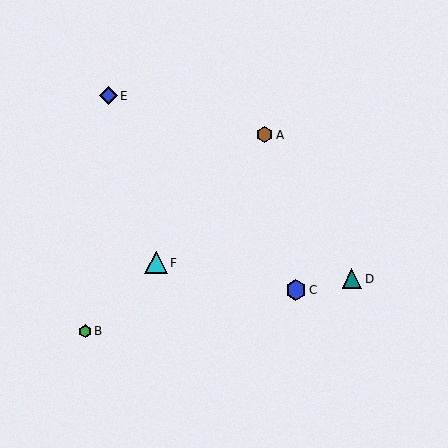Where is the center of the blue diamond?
The center of the blue diamond is at (108, 96).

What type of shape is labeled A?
Shape A is a brown hexagon.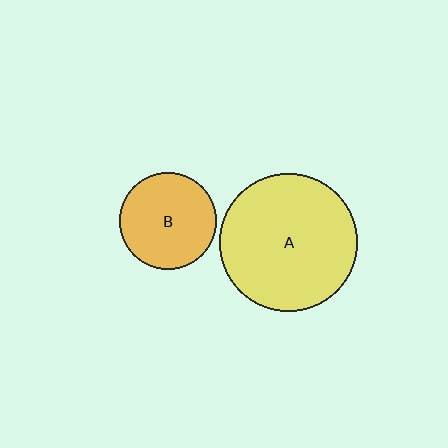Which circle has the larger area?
Circle A (yellow).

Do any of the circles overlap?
No, none of the circles overlap.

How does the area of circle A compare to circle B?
Approximately 2.1 times.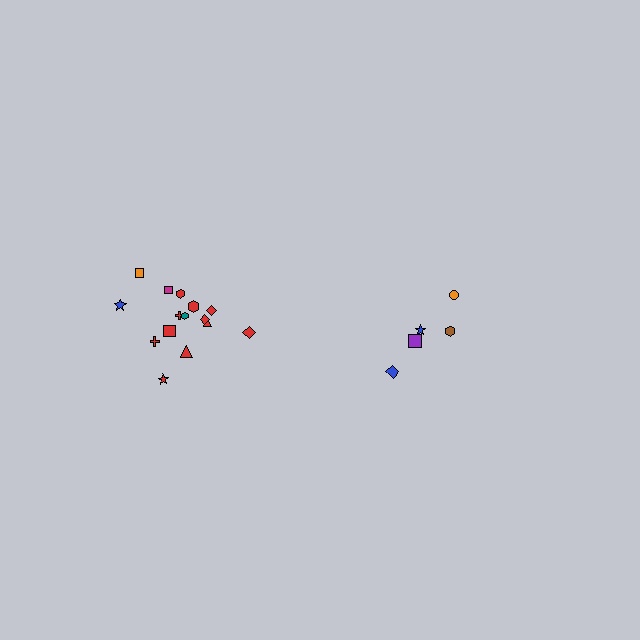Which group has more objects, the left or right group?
The left group.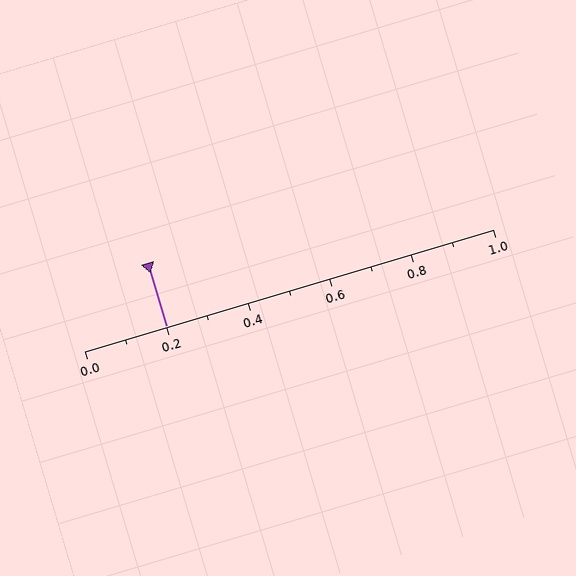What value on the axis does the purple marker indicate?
The marker indicates approximately 0.2.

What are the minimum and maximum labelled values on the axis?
The axis runs from 0.0 to 1.0.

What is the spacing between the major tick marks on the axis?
The major ticks are spaced 0.2 apart.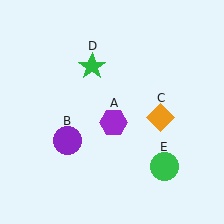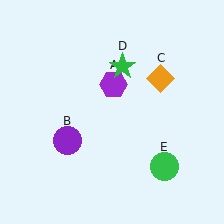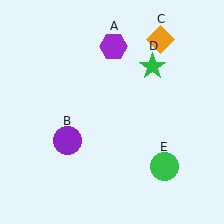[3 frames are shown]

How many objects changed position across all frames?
3 objects changed position: purple hexagon (object A), orange diamond (object C), green star (object D).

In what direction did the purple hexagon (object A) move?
The purple hexagon (object A) moved up.